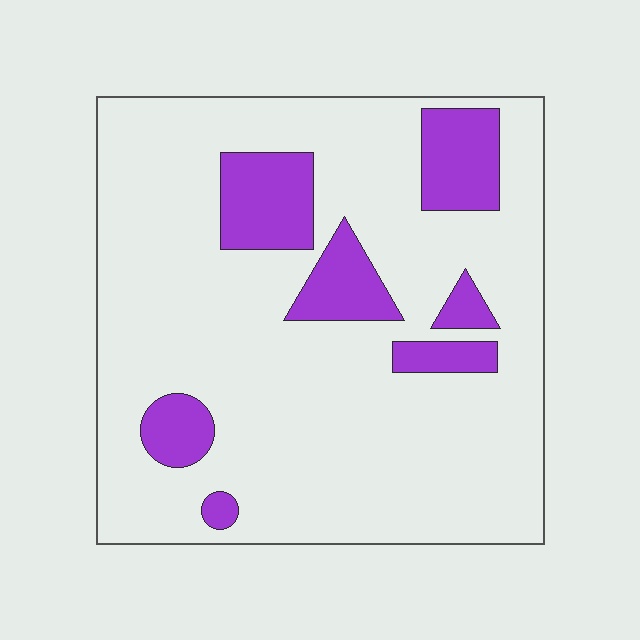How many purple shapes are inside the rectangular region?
7.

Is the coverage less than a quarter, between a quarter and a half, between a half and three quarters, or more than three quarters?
Less than a quarter.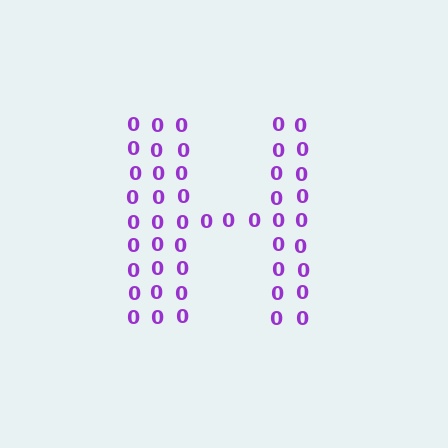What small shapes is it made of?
It is made of small digit 0's.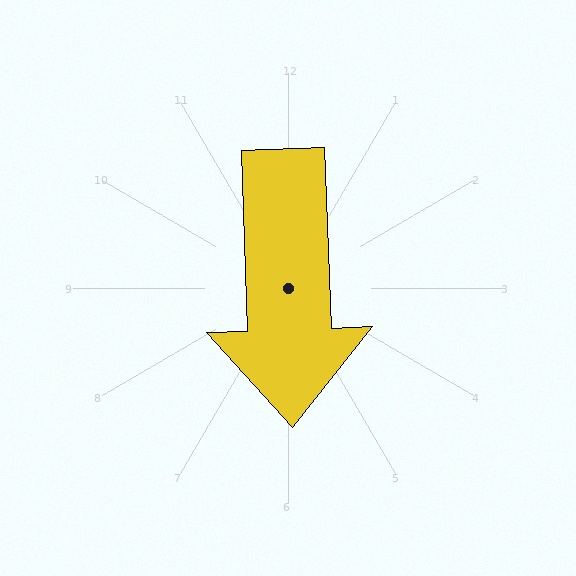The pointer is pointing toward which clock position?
Roughly 6 o'clock.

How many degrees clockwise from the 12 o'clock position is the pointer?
Approximately 178 degrees.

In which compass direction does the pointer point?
South.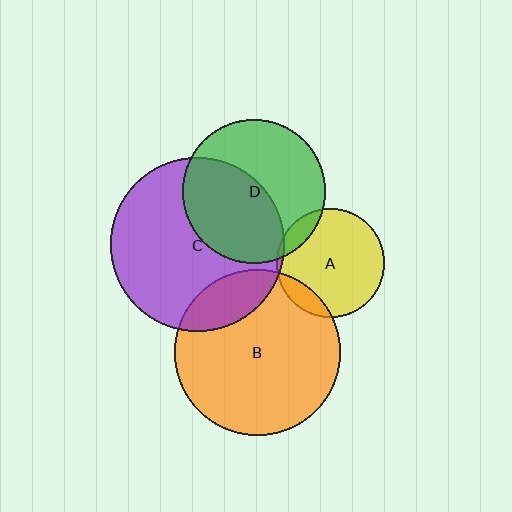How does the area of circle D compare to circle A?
Approximately 1.7 times.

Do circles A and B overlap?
Yes.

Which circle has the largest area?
Circle C (purple).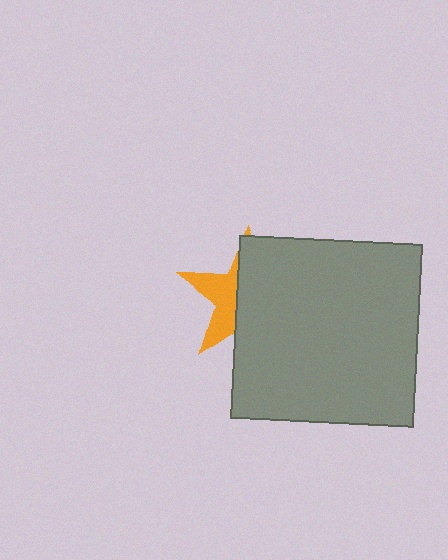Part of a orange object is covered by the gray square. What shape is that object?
It is a star.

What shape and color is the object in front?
The object in front is a gray square.